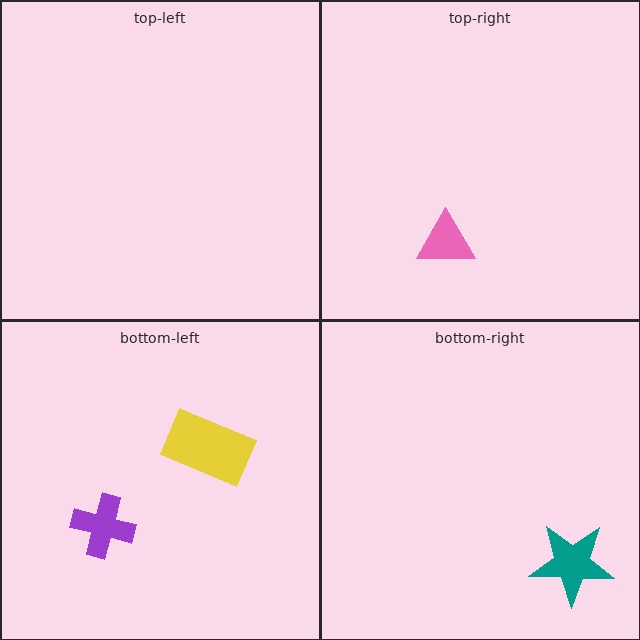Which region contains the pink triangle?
The top-right region.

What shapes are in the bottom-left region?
The purple cross, the yellow rectangle.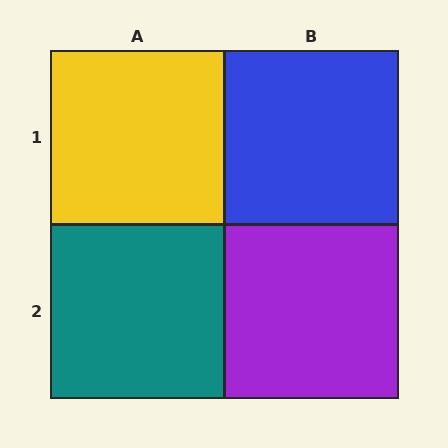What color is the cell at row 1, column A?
Yellow.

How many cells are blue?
1 cell is blue.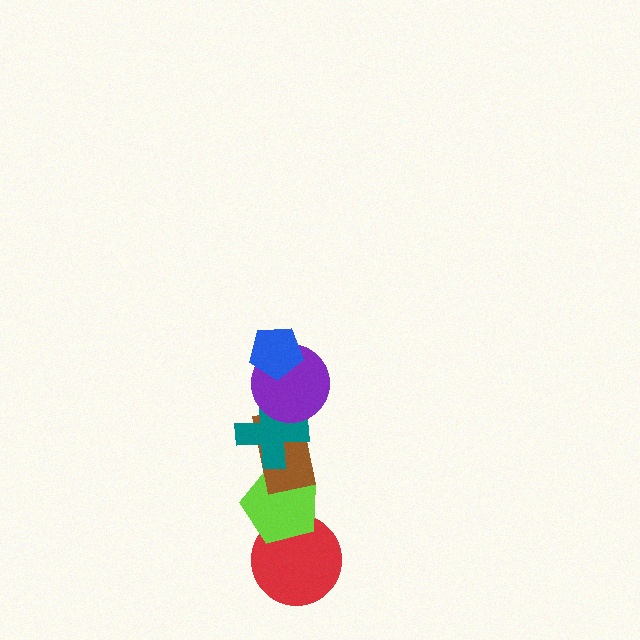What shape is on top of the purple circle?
The blue pentagon is on top of the purple circle.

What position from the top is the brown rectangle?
The brown rectangle is 4th from the top.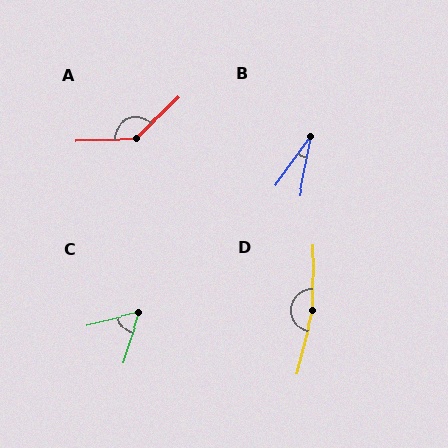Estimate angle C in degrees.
Approximately 58 degrees.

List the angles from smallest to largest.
B (25°), C (58°), A (138°), D (167°).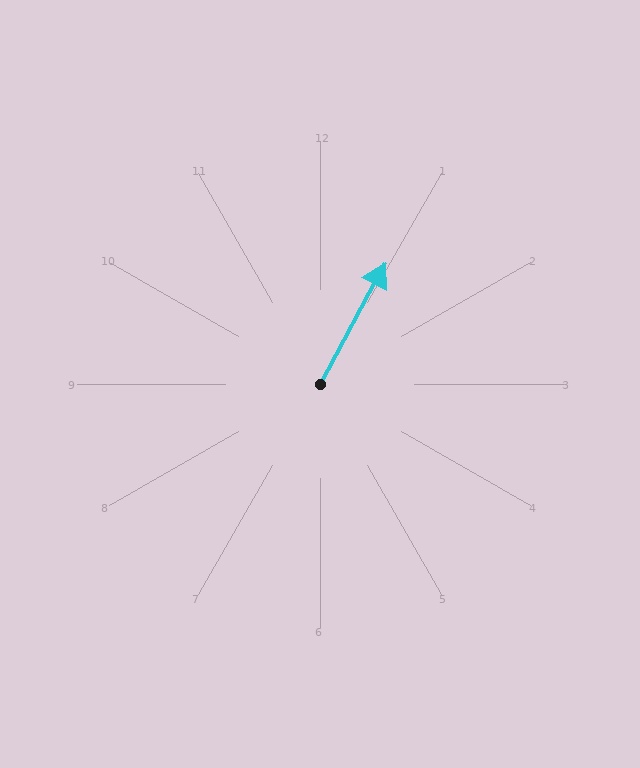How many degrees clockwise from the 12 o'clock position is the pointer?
Approximately 28 degrees.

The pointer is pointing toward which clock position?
Roughly 1 o'clock.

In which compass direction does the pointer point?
Northeast.